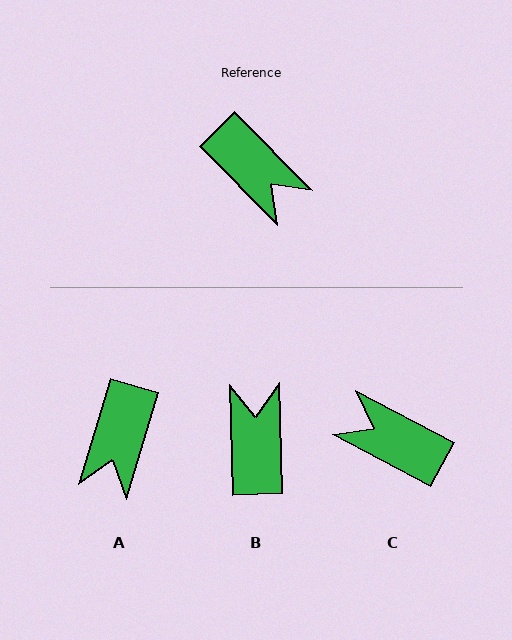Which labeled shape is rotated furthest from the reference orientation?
C, about 163 degrees away.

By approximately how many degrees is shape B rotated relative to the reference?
Approximately 137 degrees counter-clockwise.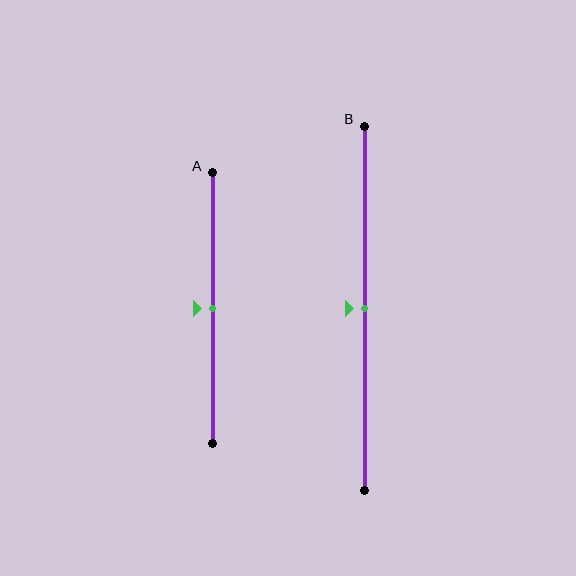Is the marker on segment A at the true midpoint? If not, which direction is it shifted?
Yes, the marker on segment A is at the true midpoint.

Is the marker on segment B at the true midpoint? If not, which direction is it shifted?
Yes, the marker on segment B is at the true midpoint.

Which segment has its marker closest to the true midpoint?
Segment A has its marker closest to the true midpoint.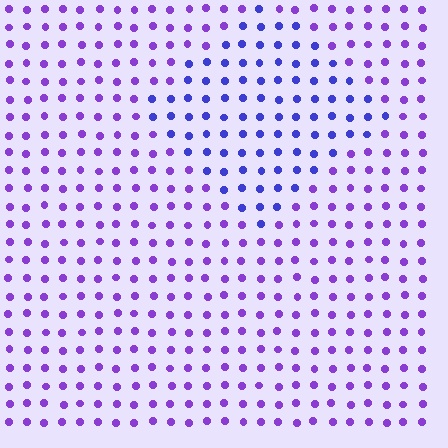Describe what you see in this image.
The image is filled with small purple elements in a uniform arrangement. A diamond-shaped region is visible where the elements are tinted to a slightly different hue, forming a subtle color boundary.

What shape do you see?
I see a diamond.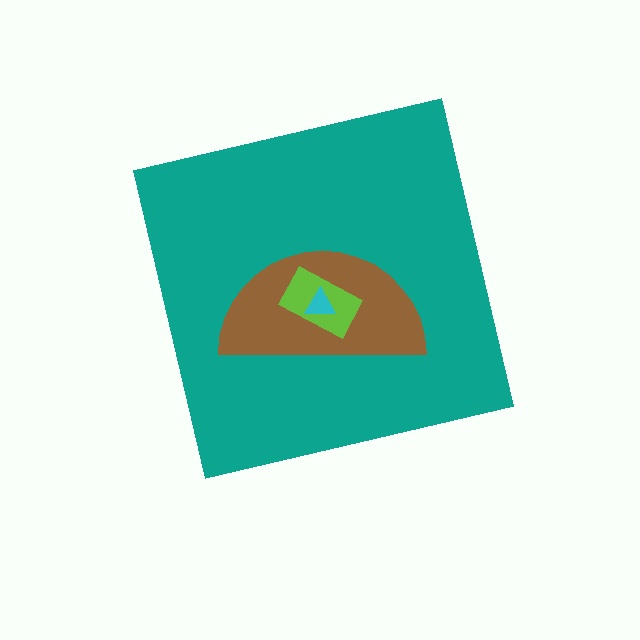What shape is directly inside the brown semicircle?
The lime rectangle.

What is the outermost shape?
The teal square.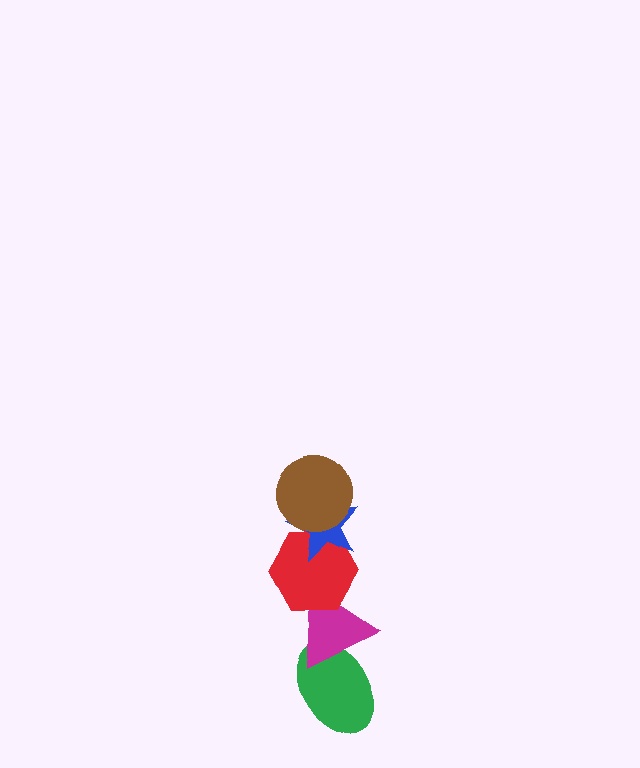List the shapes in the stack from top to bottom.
From top to bottom: the brown circle, the blue star, the red hexagon, the magenta triangle, the green ellipse.